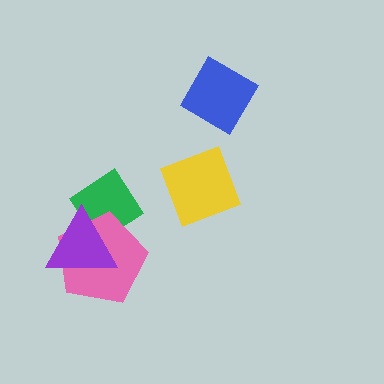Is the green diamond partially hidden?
Yes, it is partially covered by another shape.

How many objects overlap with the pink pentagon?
2 objects overlap with the pink pentagon.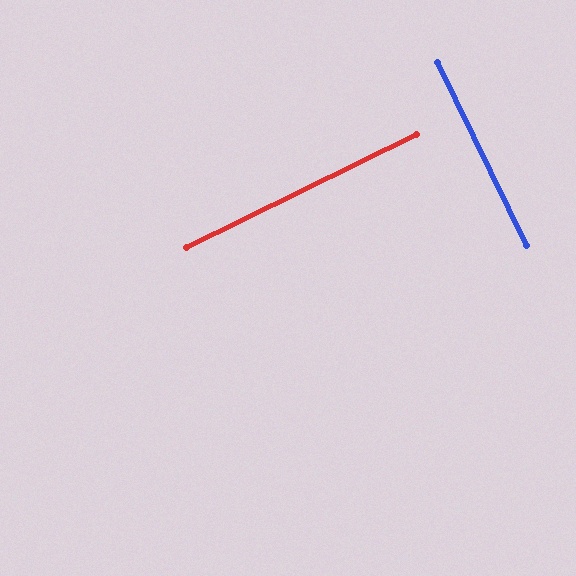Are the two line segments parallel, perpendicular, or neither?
Perpendicular — they meet at approximately 90°.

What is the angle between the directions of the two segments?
Approximately 90 degrees.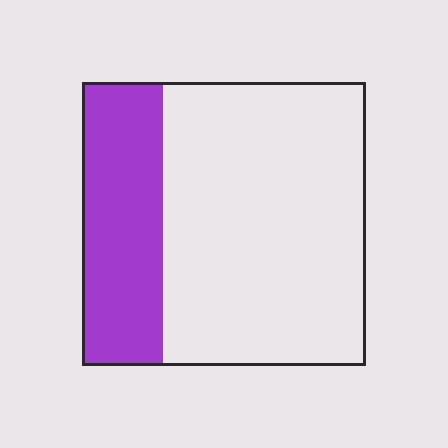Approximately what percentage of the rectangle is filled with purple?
Approximately 30%.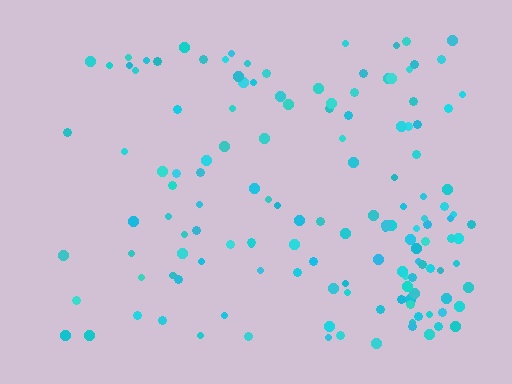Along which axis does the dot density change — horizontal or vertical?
Horizontal.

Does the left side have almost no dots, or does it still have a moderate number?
Still a moderate number, just noticeably fewer than the right.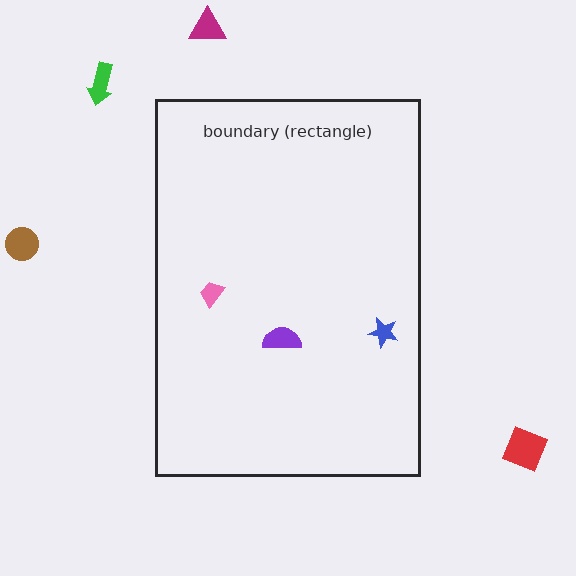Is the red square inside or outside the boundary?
Outside.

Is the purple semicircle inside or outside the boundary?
Inside.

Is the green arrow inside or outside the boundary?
Outside.